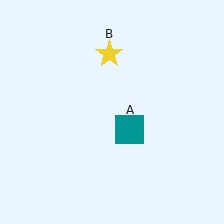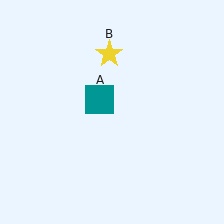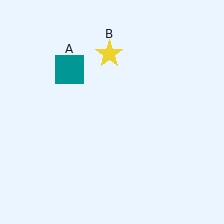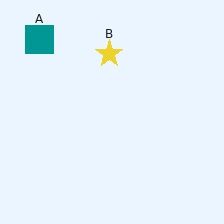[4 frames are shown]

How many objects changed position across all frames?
1 object changed position: teal square (object A).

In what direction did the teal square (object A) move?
The teal square (object A) moved up and to the left.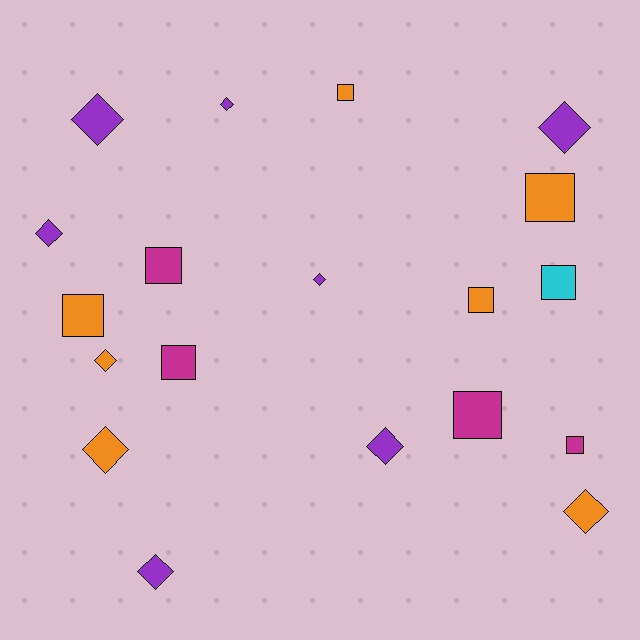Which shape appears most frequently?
Diamond, with 10 objects.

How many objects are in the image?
There are 19 objects.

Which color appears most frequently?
Purple, with 7 objects.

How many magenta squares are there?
There are 4 magenta squares.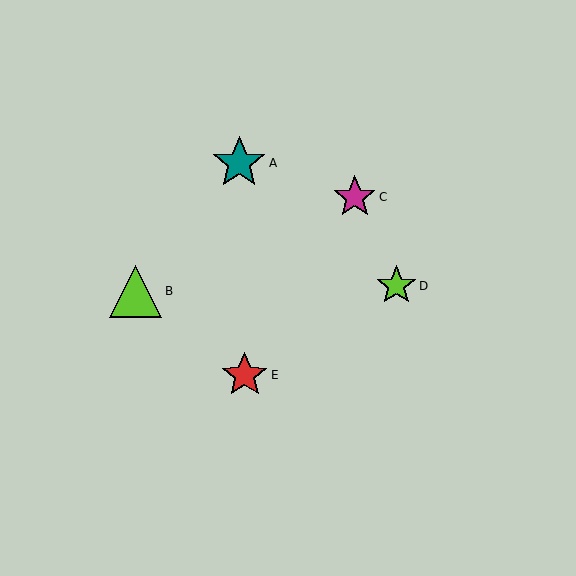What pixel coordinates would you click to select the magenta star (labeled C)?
Click at (355, 197) to select the magenta star C.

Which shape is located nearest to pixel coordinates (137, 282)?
The lime triangle (labeled B) at (136, 292) is nearest to that location.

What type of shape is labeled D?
Shape D is a lime star.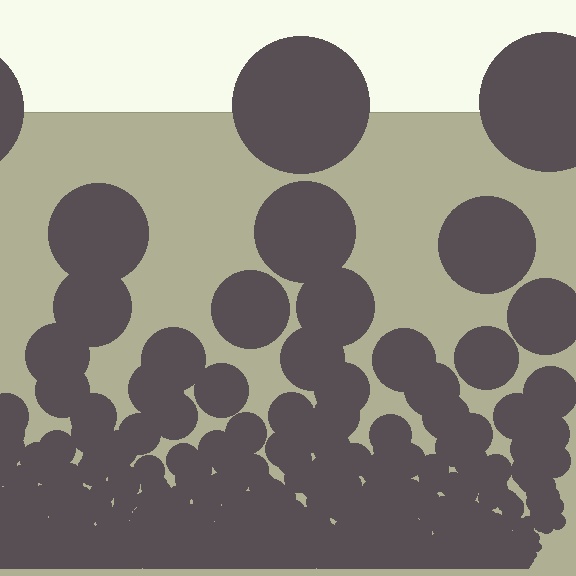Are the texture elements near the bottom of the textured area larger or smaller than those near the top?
Smaller. The gradient is inverted — elements near the bottom are smaller and denser.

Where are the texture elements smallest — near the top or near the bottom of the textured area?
Near the bottom.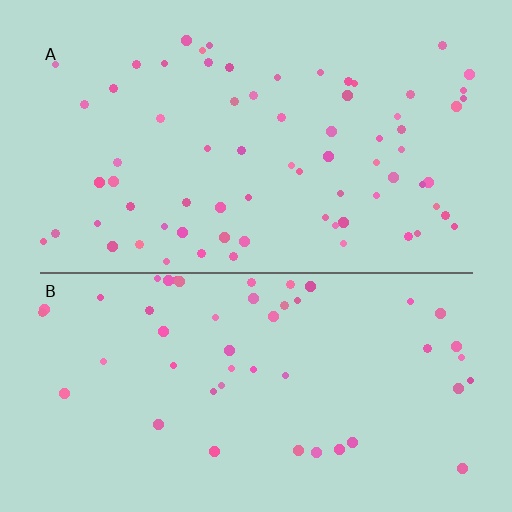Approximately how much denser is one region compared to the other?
Approximately 1.5× — region A over region B.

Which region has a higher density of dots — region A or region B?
A (the top).